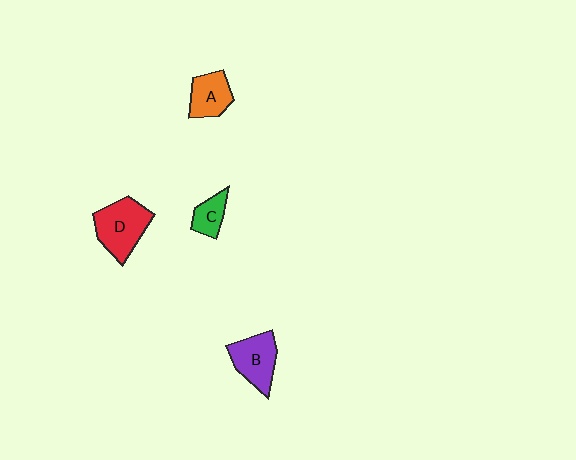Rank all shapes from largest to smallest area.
From largest to smallest: D (red), B (purple), A (orange), C (green).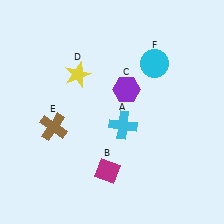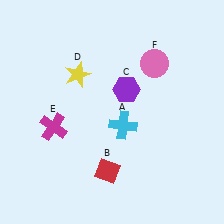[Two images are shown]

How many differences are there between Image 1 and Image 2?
There are 3 differences between the two images.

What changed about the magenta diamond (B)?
In Image 1, B is magenta. In Image 2, it changed to red.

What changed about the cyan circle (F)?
In Image 1, F is cyan. In Image 2, it changed to pink.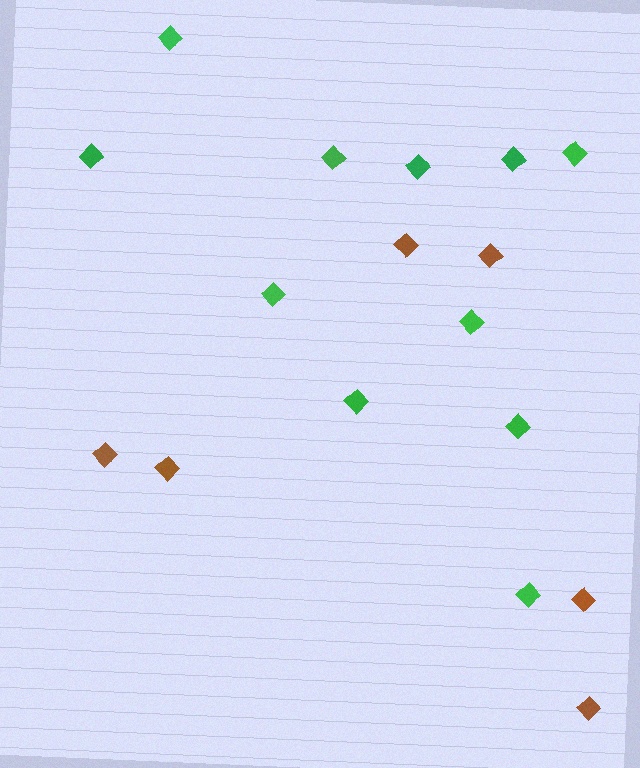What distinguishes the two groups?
There are 2 groups: one group of green diamonds (11) and one group of brown diamonds (6).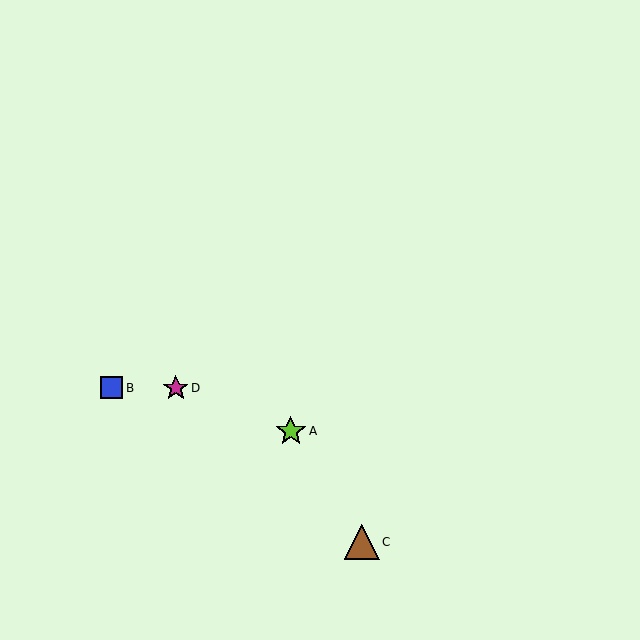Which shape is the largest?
The brown triangle (labeled C) is the largest.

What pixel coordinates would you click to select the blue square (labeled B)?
Click at (112, 388) to select the blue square B.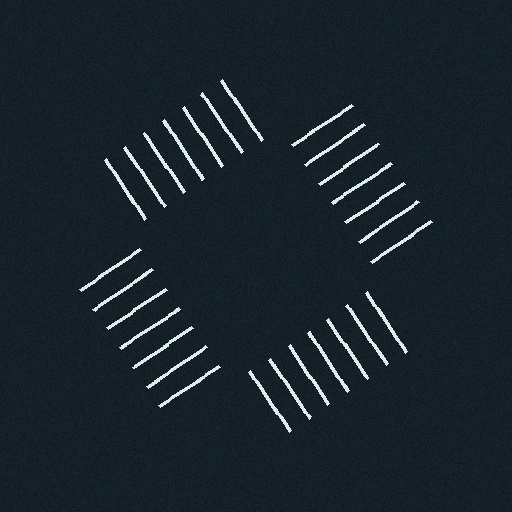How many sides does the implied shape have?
4 sides — the line-ends trace a square.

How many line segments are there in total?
28 — 7 along each of the 4 edges.